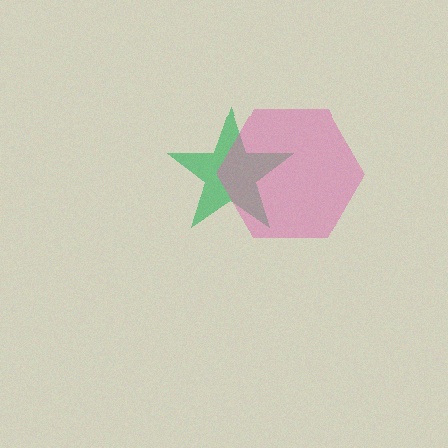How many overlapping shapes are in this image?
There are 2 overlapping shapes in the image.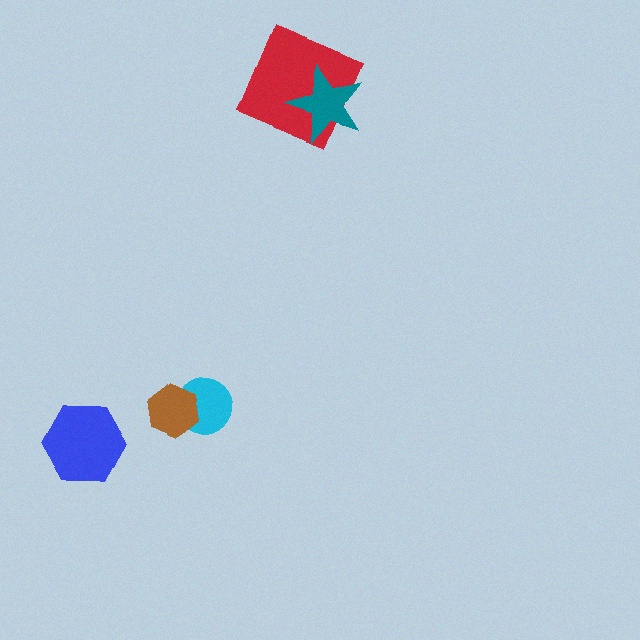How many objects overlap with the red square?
1 object overlaps with the red square.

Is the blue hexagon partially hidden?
No, no other shape covers it.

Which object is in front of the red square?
The teal star is in front of the red square.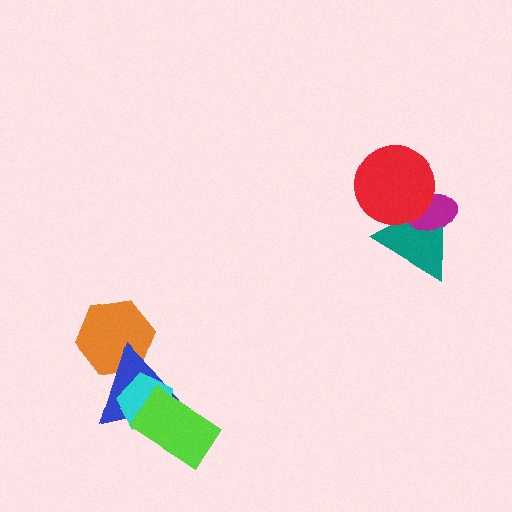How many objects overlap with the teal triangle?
2 objects overlap with the teal triangle.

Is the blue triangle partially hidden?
Yes, it is partially covered by another shape.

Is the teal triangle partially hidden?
Yes, it is partially covered by another shape.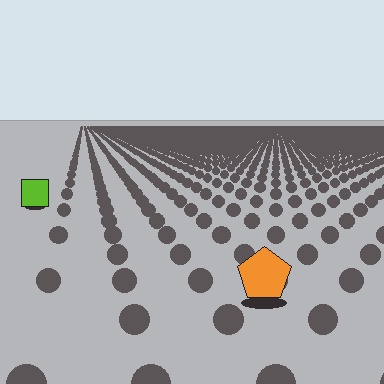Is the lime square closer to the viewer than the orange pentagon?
No. The orange pentagon is closer — you can tell from the texture gradient: the ground texture is coarser near it.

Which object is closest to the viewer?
The orange pentagon is closest. The texture marks near it are larger and more spread out.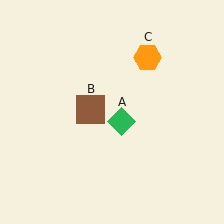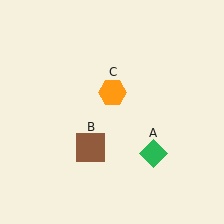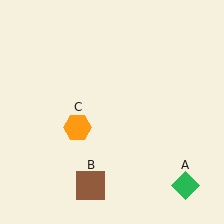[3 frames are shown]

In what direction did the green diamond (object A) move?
The green diamond (object A) moved down and to the right.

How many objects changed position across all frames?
3 objects changed position: green diamond (object A), brown square (object B), orange hexagon (object C).